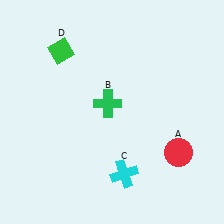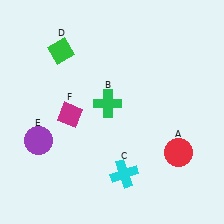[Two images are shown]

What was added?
A purple circle (E), a magenta diamond (F) were added in Image 2.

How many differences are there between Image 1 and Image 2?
There are 2 differences between the two images.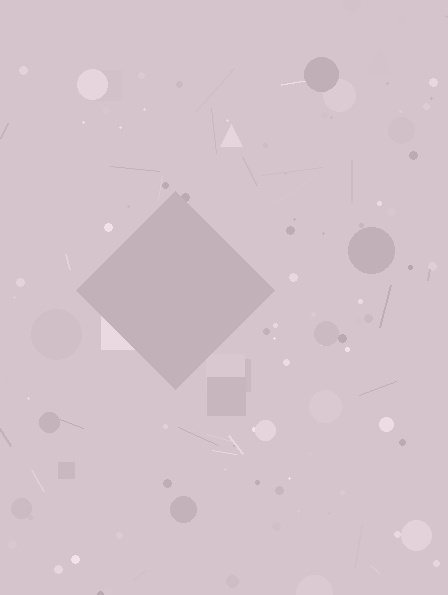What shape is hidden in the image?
A diamond is hidden in the image.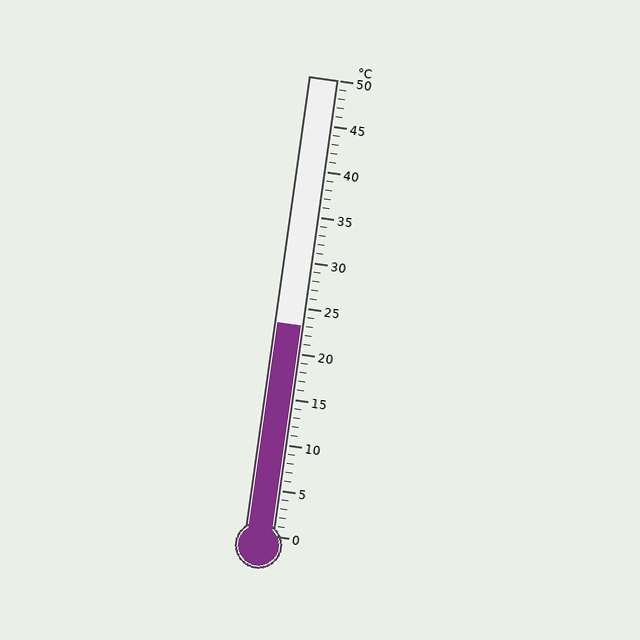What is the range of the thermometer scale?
The thermometer scale ranges from 0°C to 50°C.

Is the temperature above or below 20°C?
The temperature is above 20°C.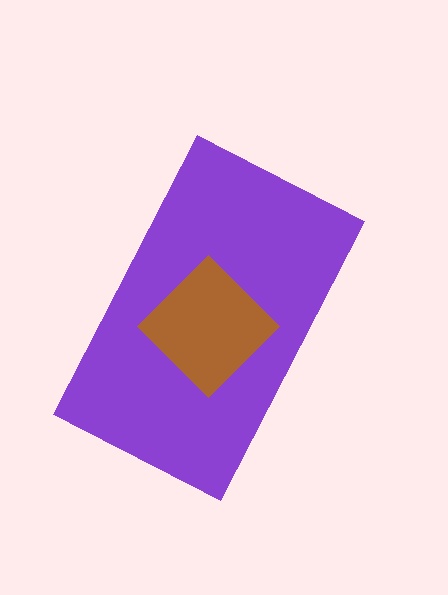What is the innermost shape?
The brown diamond.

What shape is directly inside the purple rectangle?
The brown diamond.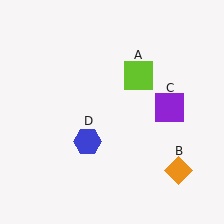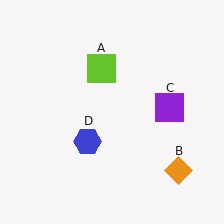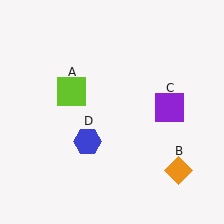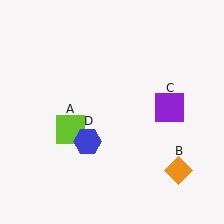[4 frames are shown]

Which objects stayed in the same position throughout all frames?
Orange diamond (object B) and purple square (object C) and blue hexagon (object D) remained stationary.